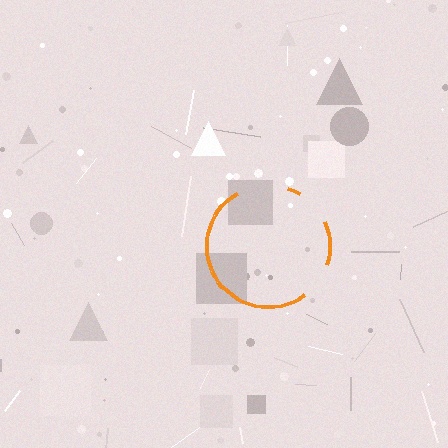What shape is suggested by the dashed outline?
The dashed outline suggests a circle.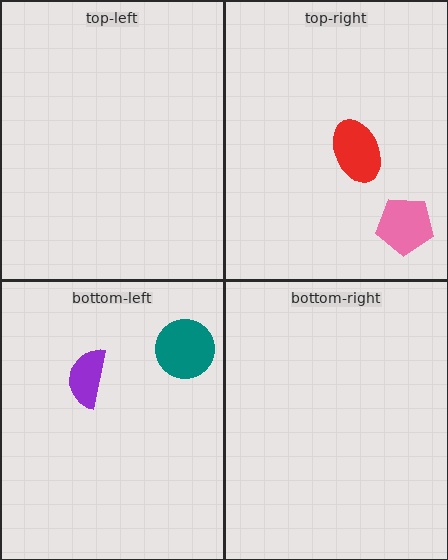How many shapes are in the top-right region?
2.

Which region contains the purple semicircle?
The bottom-left region.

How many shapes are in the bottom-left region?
2.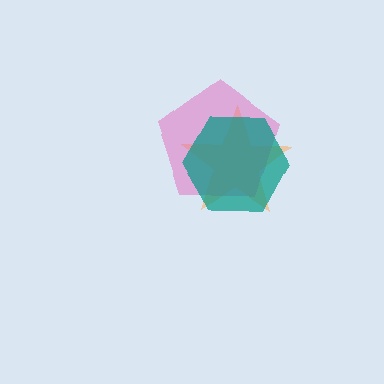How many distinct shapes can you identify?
There are 3 distinct shapes: an orange star, a pink pentagon, a teal hexagon.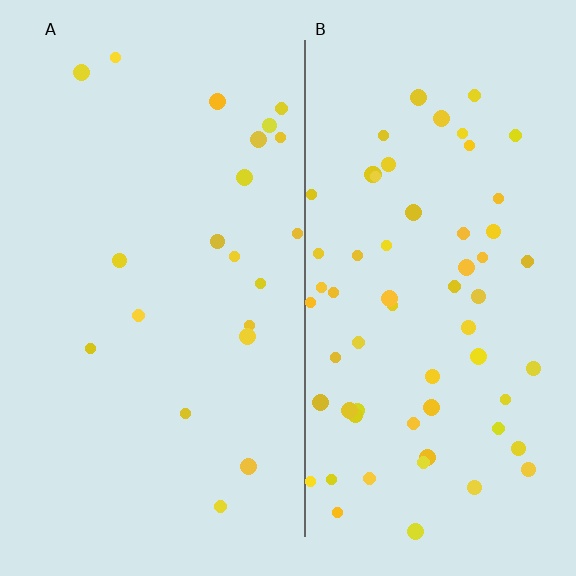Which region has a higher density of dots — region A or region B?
B (the right).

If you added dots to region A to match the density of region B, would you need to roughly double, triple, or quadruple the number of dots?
Approximately triple.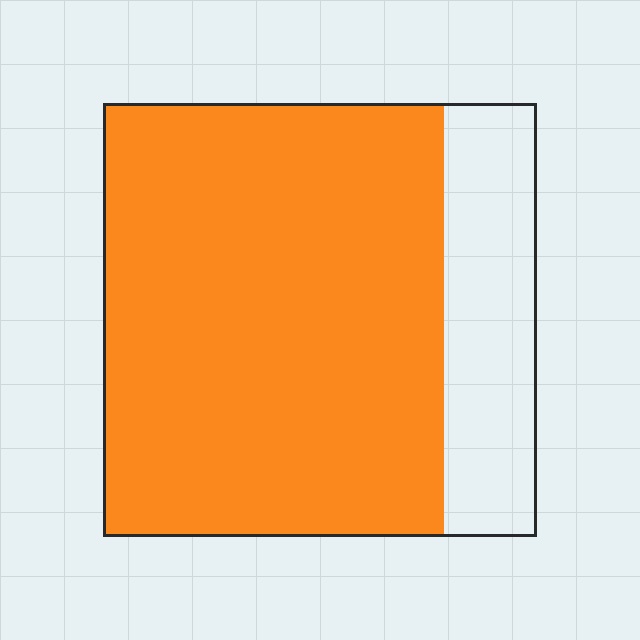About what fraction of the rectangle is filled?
About four fifths (4/5).